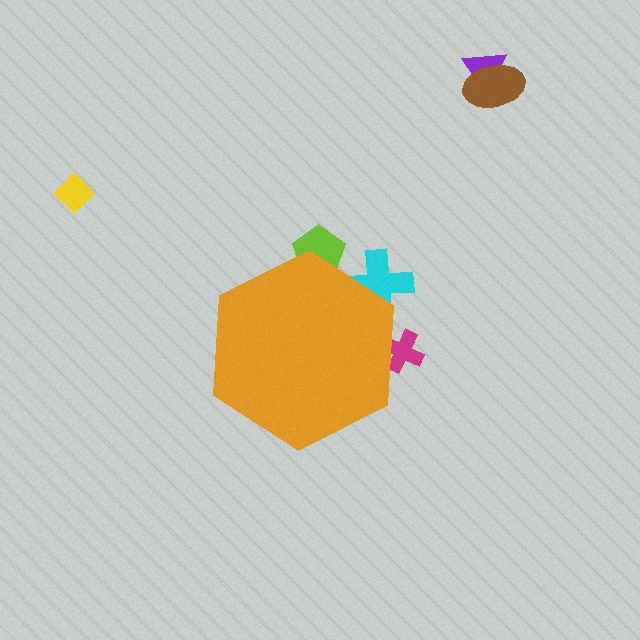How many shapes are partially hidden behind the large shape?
3 shapes are partially hidden.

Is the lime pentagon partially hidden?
Yes, the lime pentagon is partially hidden behind the orange hexagon.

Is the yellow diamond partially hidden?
No, the yellow diamond is fully visible.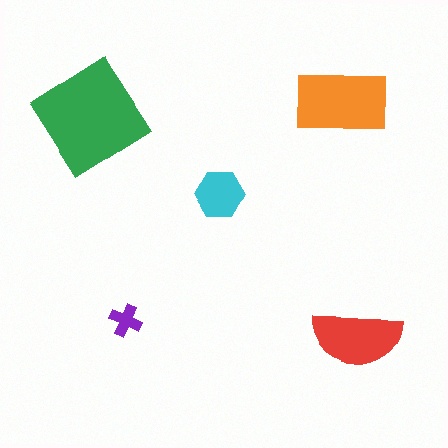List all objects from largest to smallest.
The green diamond, the orange rectangle, the red semicircle, the cyan hexagon, the purple cross.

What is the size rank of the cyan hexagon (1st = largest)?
4th.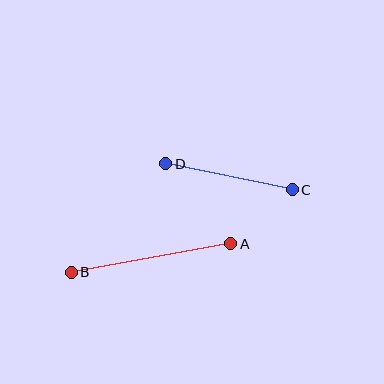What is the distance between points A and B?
The distance is approximately 162 pixels.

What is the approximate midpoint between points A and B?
The midpoint is at approximately (151, 258) pixels.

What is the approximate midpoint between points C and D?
The midpoint is at approximately (229, 177) pixels.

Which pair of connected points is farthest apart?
Points A and B are farthest apart.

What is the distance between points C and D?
The distance is approximately 129 pixels.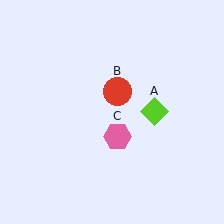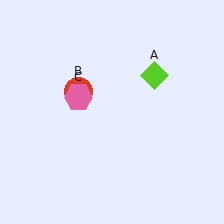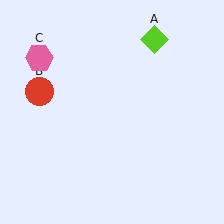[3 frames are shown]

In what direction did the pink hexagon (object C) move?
The pink hexagon (object C) moved up and to the left.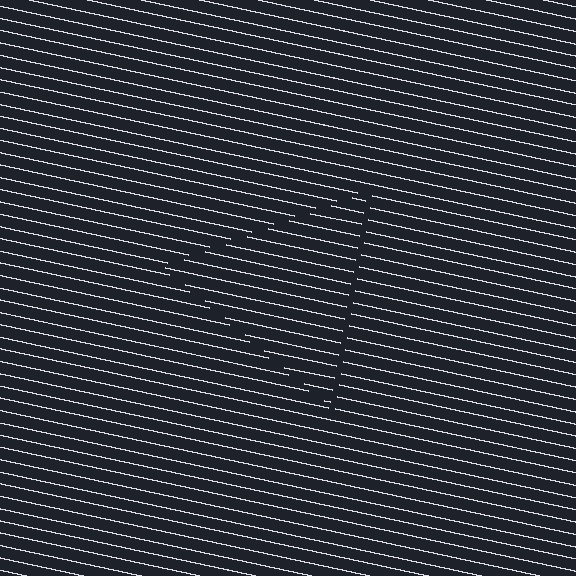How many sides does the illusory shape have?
3 sides — the line-ends trace a triangle.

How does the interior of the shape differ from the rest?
The interior of the shape contains the same grating, shifted by half a period — the contour is defined by the phase discontinuity where line-ends from the inner and outer gratings abut.